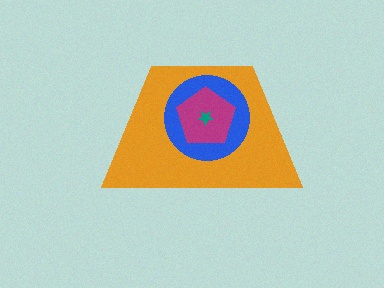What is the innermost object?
The teal star.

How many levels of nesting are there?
4.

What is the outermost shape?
The orange trapezoid.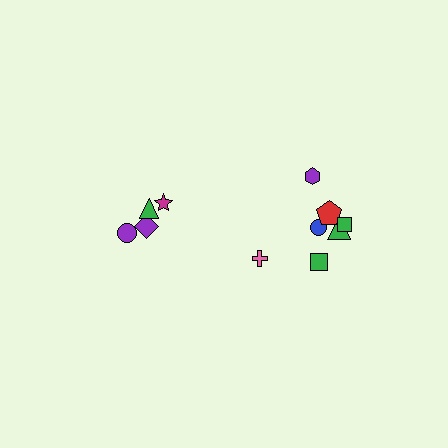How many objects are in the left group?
There are 4 objects.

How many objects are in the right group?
There are 7 objects.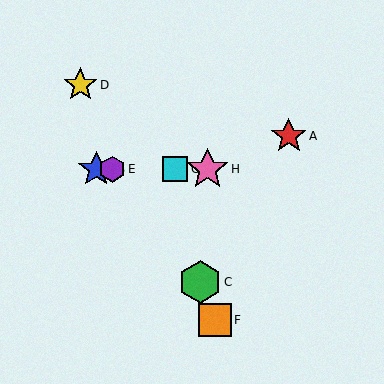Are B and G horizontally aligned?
Yes, both are at y≈169.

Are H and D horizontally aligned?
No, H is at y≈169 and D is at y≈85.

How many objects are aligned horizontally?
4 objects (B, E, G, H) are aligned horizontally.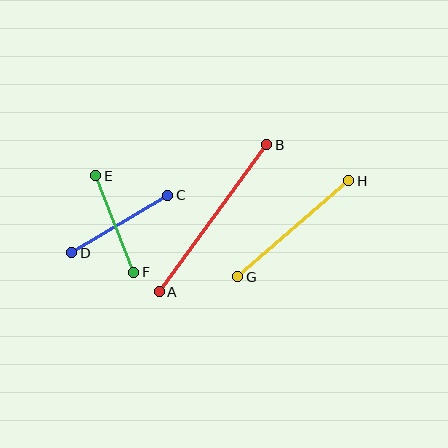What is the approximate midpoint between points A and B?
The midpoint is at approximately (213, 218) pixels.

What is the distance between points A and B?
The distance is approximately 182 pixels.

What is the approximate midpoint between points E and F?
The midpoint is at approximately (115, 224) pixels.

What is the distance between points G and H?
The distance is approximately 147 pixels.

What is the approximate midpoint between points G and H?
The midpoint is at approximately (293, 229) pixels.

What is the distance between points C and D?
The distance is approximately 112 pixels.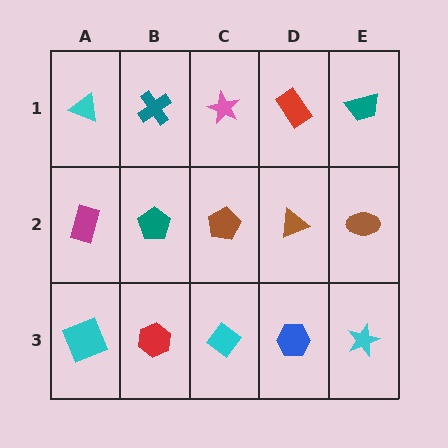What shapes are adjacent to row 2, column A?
A cyan triangle (row 1, column A), a cyan square (row 3, column A), a teal pentagon (row 2, column B).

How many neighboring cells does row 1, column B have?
3.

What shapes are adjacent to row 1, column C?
A brown pentagon (row 2, column C), a teal cross (row 1, column B), a red rectangle (row 1, column D).